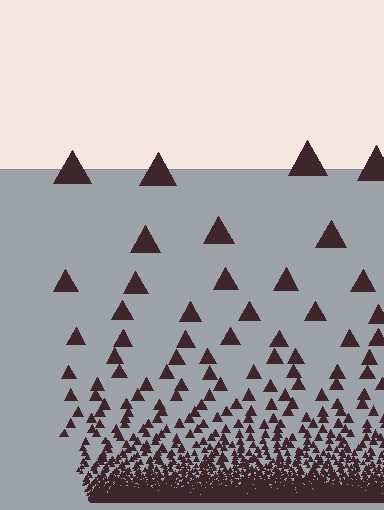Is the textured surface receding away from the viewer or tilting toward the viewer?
The surface appears to tilt toward the viewer. Texture elements get larger and sparser toward the top.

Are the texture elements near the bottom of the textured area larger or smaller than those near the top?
Smaller. The gradient is inverted — elements near the bottom are smaller and denser.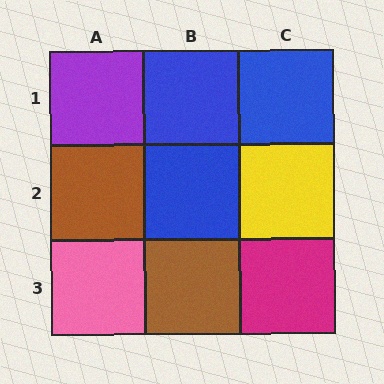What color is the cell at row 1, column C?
Blue.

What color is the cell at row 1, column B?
Blue.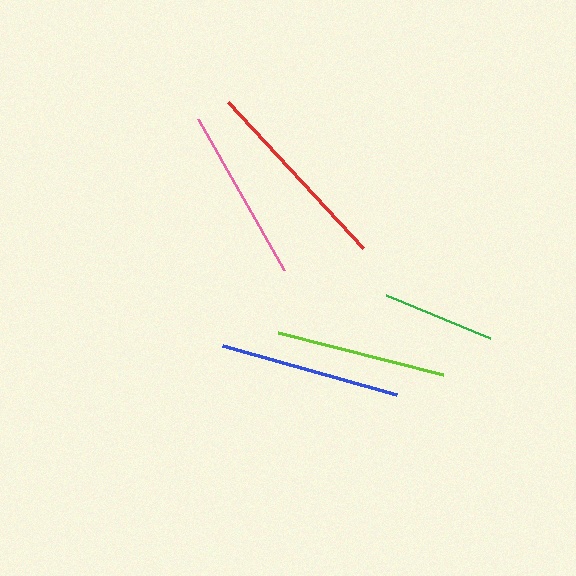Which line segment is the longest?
The red line is the longest at approximately 198 pixels.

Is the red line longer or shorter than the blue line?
The red line is longer than the blue line.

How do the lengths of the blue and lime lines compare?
The blue and lime lines are approximately the same length.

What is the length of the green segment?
The green segment is approximately 112 pixels long.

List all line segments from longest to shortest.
From longest to shortest: red, blue, pink, lime, green.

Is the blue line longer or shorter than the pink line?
The blue line is longer than the pink line.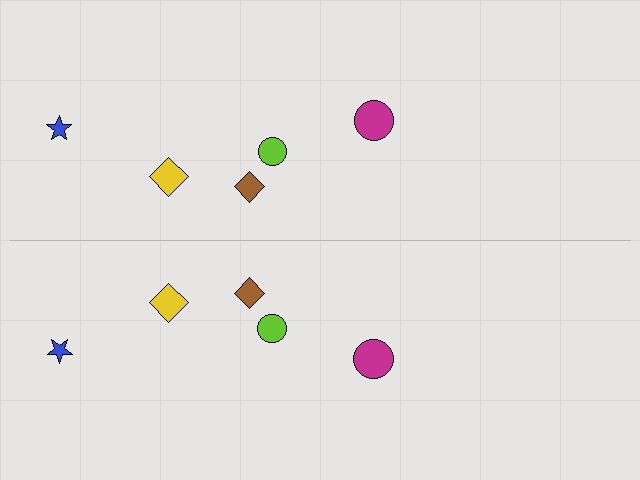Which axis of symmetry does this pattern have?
The pattern has a horizontal axis of symmetry running through the center of the image.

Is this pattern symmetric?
Yes, this pattern has bilateral (reflection) symmetry.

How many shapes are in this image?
There are 10 shapes in this image.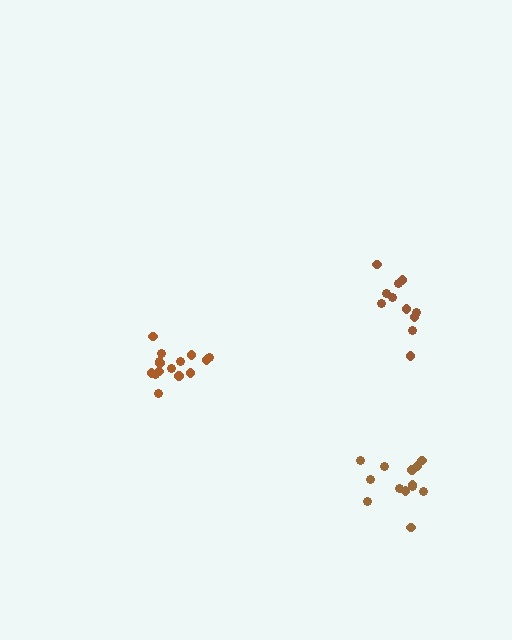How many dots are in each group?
Group 1: 13 dots, Group 2: 15 dots, Group 3: 11 dots (39 total).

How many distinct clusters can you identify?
There are 3 distinct clusters.